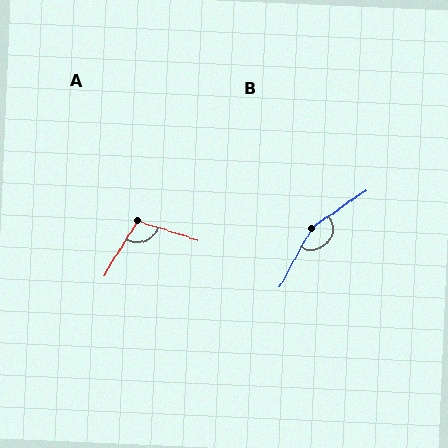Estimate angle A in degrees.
Approximately 104 degrees.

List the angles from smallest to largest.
A (104°), B (154°).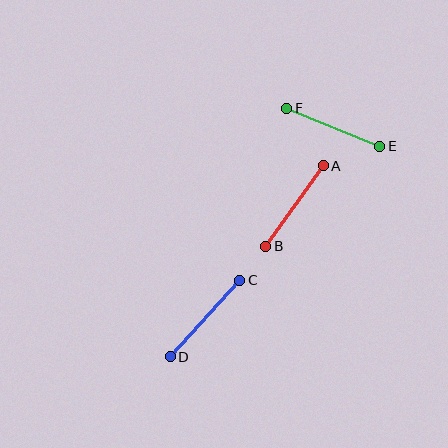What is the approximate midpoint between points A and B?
The midpoint is at approximately (295, 206) pixels.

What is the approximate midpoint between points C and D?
The midpoint is at approximately (205, 318) pixels.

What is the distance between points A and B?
The distance is approximately 98 pixels.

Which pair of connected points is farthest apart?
Points C and D are farthest apart.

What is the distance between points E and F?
The distance is approximately 100 pixels.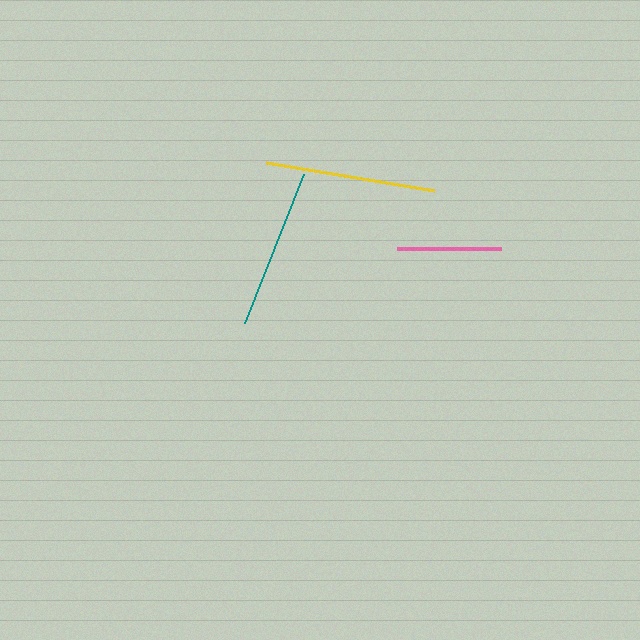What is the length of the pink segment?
The pink segment is approximately 104 pixels long.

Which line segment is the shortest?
The pink line is the shortest at approximately 104 pixels.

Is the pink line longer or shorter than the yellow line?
The yellow line is longer than the pink line.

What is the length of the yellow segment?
The yellow segment is approximately 171 pixels long.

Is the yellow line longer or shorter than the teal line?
The yellow line is longer than the teal line.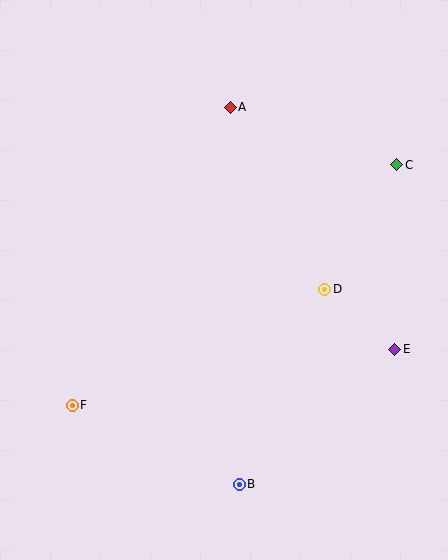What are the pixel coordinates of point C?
Point C is at (397, 165).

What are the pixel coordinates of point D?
Point D is at (325, 289).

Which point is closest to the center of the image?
Point D at (325, 289) is closest to the center.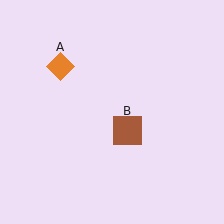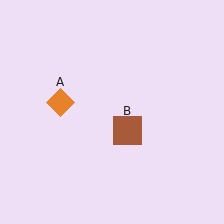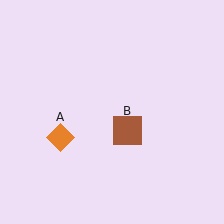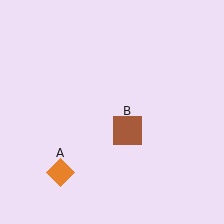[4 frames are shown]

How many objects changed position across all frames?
1 object changed position: orange diamond (object A).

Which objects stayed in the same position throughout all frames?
Brown square (object B) remained stationary.